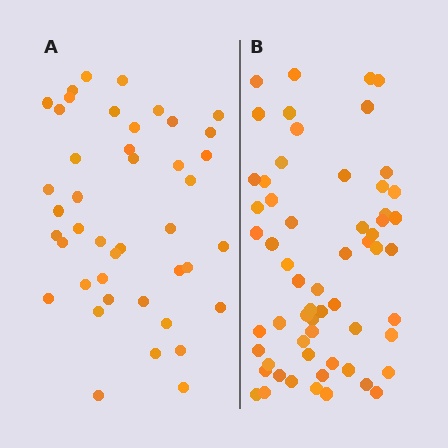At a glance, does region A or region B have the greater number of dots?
Region B (the right region) has more dots.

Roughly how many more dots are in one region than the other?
Region B has approximately 15 more dots than region A.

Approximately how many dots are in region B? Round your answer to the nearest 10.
About 60 dots.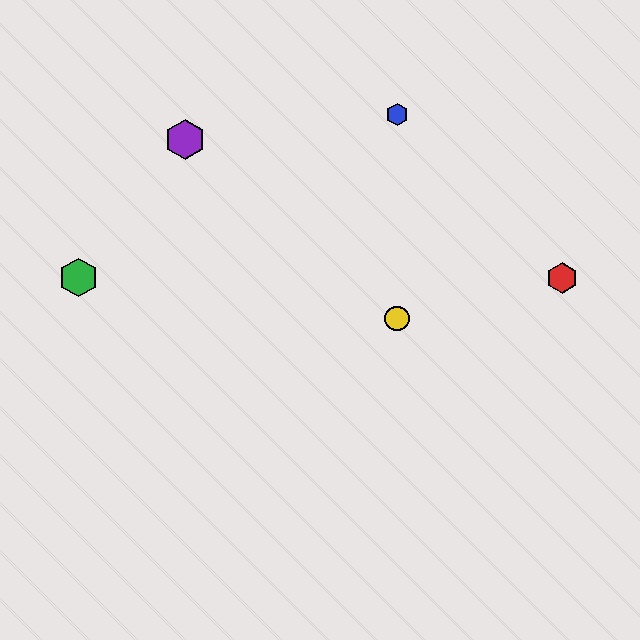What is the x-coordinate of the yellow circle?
The yellow circle is at x≈397.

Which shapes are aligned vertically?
The blue hexagon, the yellow circle are aligned vertically.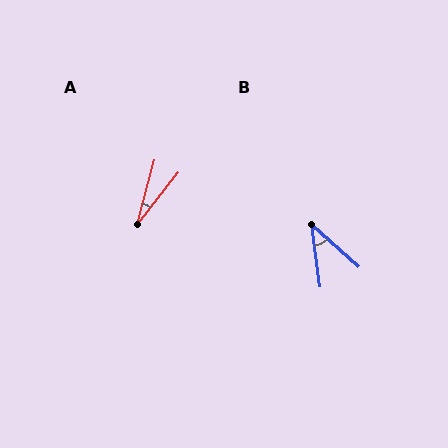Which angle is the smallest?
A, at approximately 23 degrees.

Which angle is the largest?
B, at approximately 40 degrees.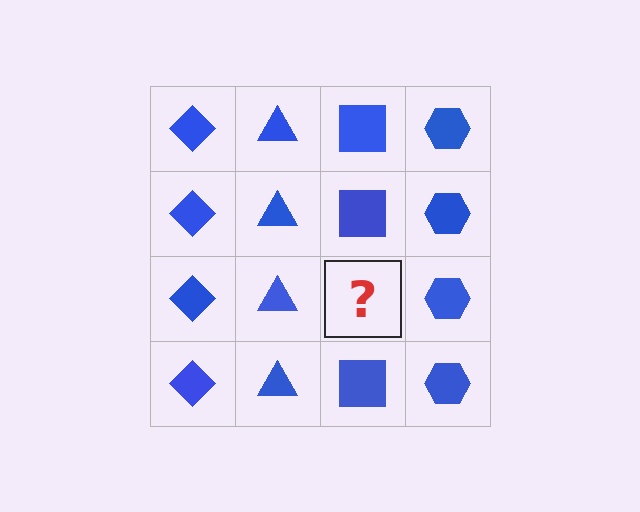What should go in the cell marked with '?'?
The missing cell should contain a blue square.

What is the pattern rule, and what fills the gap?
The rule is that each column has a consistent shape. The gap should be filled with a blue square.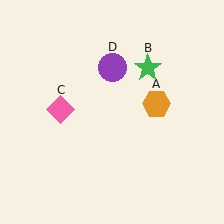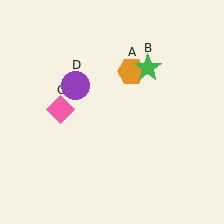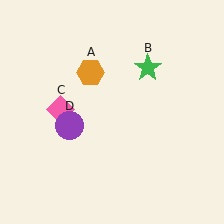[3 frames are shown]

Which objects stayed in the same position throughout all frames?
Green star (object B) and pink diamond (object C) remained stationary.